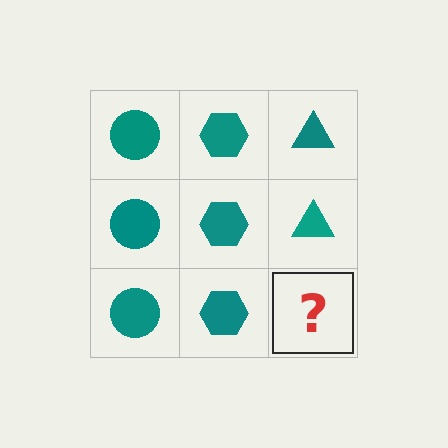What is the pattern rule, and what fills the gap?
The rule is that each column has a consistent shape. The gap should be filled with a teal triangle.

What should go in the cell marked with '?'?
The missing cell should contain a teal triangle.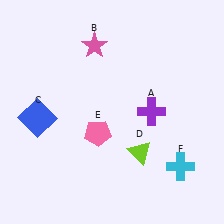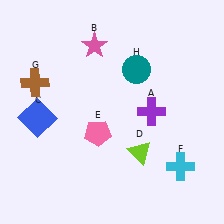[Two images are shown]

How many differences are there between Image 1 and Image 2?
There are 2 differences between the two images.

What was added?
A brown cross (G), a teal circle (H) were added in Image 2.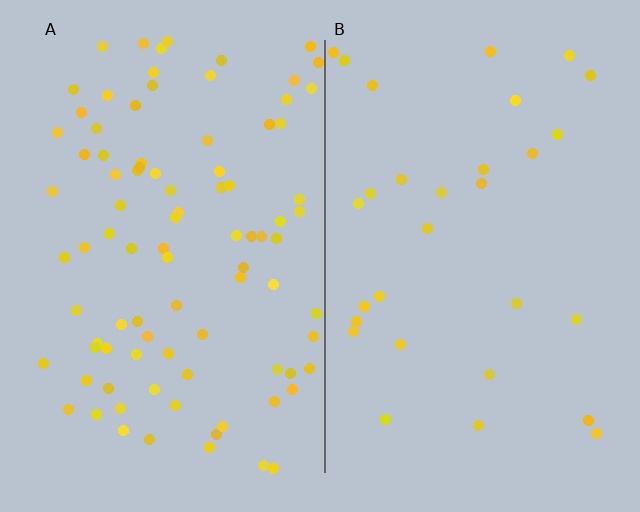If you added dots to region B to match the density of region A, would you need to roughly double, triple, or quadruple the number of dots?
Approximately triple.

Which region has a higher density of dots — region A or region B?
A (the left).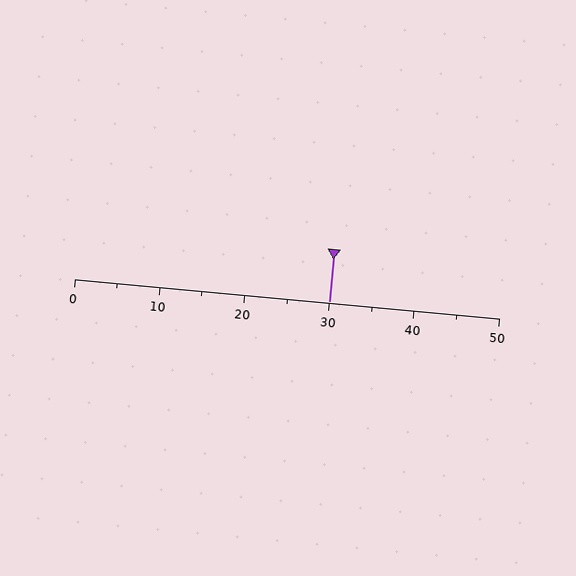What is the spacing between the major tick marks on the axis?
The major ticks are spaced 10 apart.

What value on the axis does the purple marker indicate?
The marker indicates approximately 30.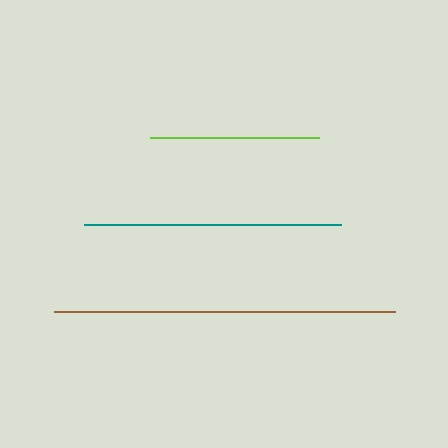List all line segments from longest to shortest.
From longest to shortest: brown, teal, lime.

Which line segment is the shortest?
The lime line is the shortest at approximately 168 pixels.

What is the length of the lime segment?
The lime segment is approximately 168 pixels long.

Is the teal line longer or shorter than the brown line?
The brown line is longer than the teal line.